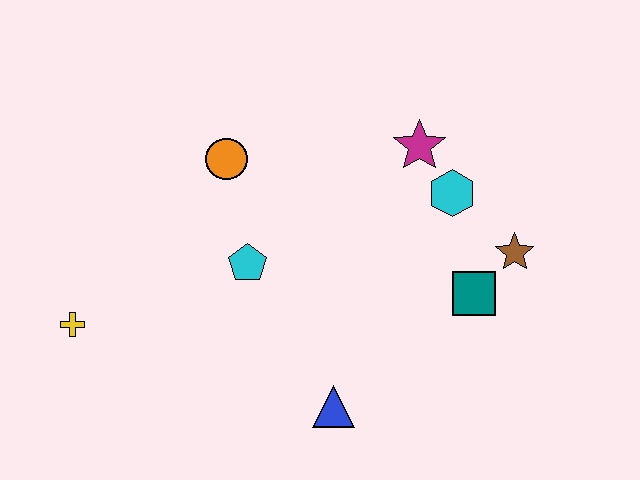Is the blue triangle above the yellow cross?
No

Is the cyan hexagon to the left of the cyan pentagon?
No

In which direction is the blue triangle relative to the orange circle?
The blue triangle is below the orange circle.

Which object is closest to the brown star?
The teal square is closest to the brown star.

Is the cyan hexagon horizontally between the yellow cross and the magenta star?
No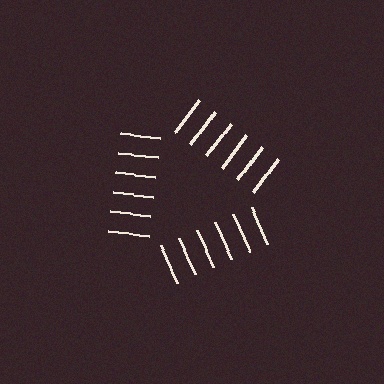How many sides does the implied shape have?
3 sides — the line-ends trace a triangle.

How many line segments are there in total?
18 — 6 along each of the 3 edges.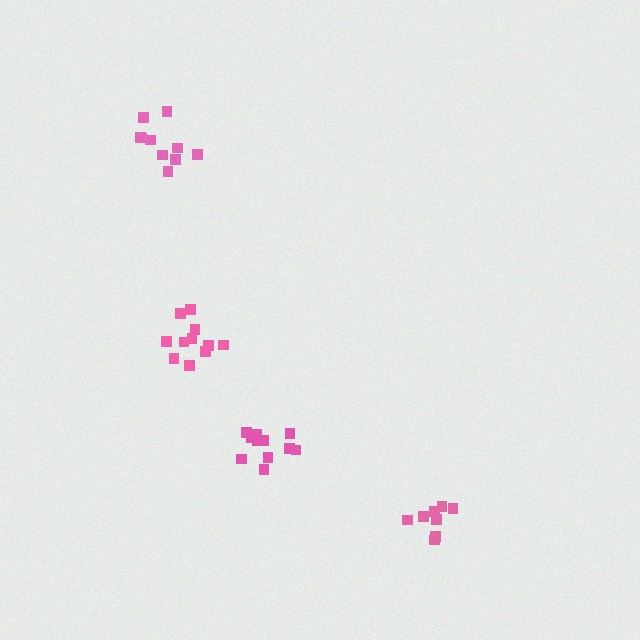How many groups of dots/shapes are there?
There are 4 groups.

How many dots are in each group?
Group 1: 8 dots, Group 2: 10 dots, Group 3: 11 dots, Group 4: 11 dots (40 total).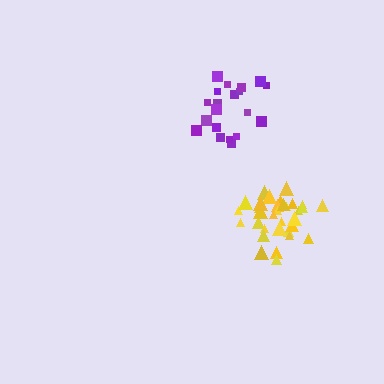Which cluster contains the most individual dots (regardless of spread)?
Yellow (34).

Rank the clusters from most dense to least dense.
yellow, purple.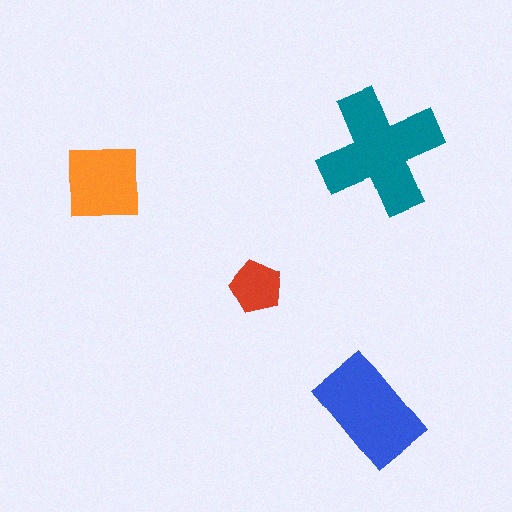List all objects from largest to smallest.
The teal cross, the blue rectangle, the orange square, the red pentagon.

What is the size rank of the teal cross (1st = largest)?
1st.